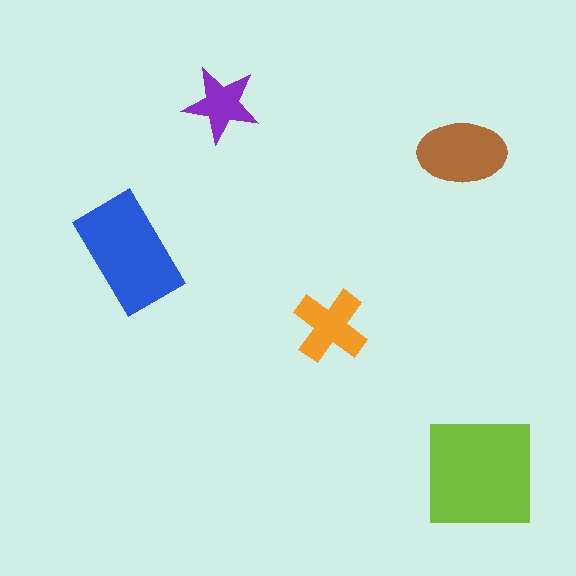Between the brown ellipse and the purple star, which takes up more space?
The brown ellipse.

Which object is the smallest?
The purple star.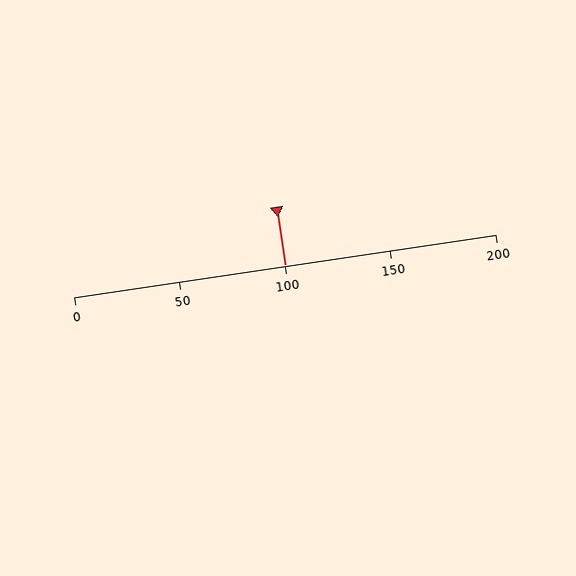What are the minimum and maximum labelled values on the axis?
The axis runs from 0 to 200.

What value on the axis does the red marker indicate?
The marker indicates approximately 100.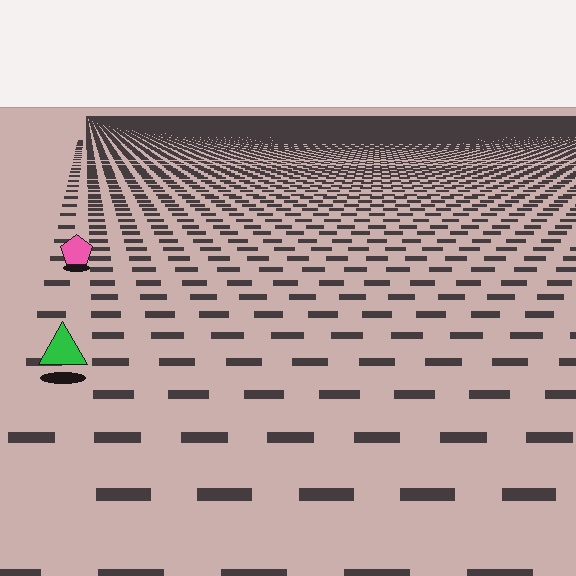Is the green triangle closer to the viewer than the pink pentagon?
Yes. The green triangle is closer — you can tell from the texture gradient: the ground texture is coarser near it.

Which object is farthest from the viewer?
The pink pentagon is farthest from the viewer. It appears smaller and the ground texture around it is denser.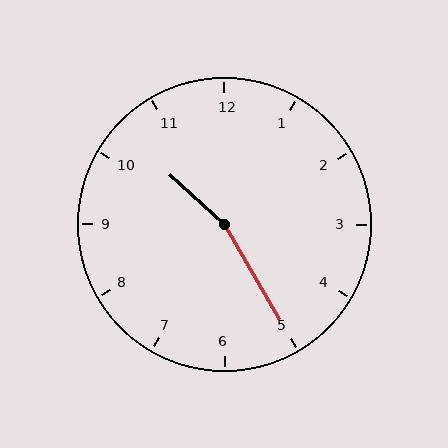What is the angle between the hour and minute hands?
Approximately 162 degrees.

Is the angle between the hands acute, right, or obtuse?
It is obtuse.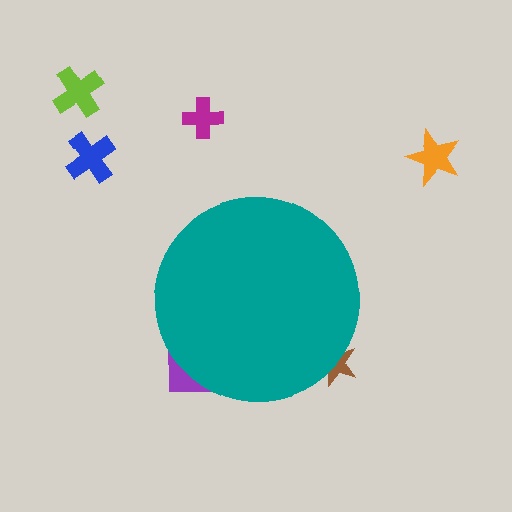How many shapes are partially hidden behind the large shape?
2 shapes are partially hidden.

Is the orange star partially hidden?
No, the orange star is fully visible.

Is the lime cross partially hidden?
No, the lime cross is fully visible.